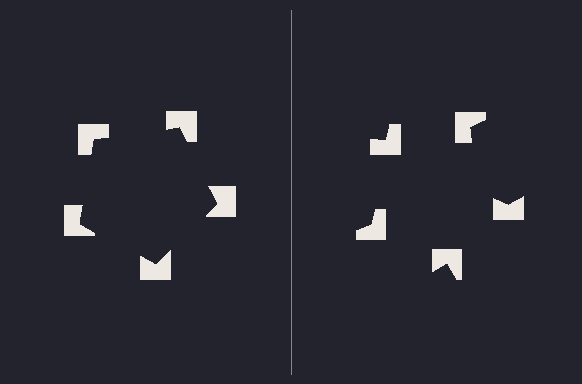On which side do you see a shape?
An illusory pentagon appears on the left side. On the right side the wedge cuts are rotated, so no coherent shape forms.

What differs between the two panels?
The notched squares are positioned identically on both sides; only the wedge orientations differ. On the left they align to a pentagon; on the right they are misaligned.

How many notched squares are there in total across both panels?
10 — 5 on each side.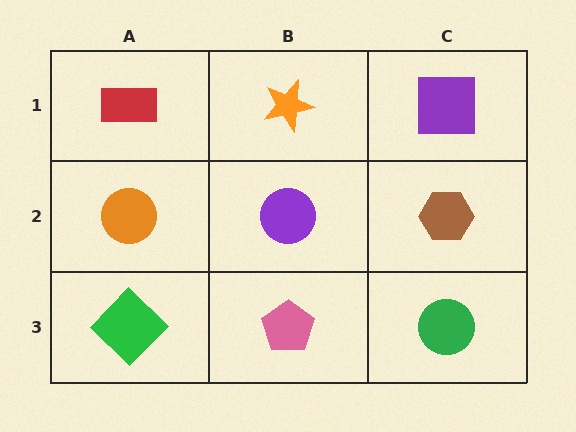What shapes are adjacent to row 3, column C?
A brown hexagon (row 2, column C), a pink pentagon (row 3, column B).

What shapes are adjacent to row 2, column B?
An orange star (row 1, column B), a pink pentagon (row 3, column B), an orange circle (row 2, column A), a brown hexagon (row 2, column C).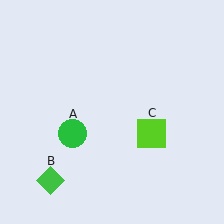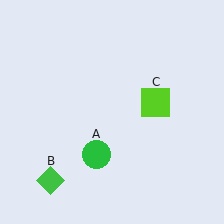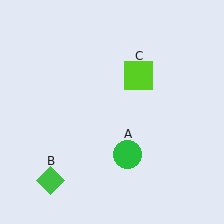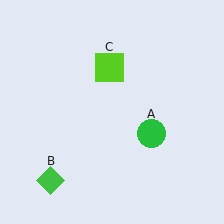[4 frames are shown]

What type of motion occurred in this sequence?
The green circle (object A), lime square (object C) rotated counterclockwise around the center of the scene.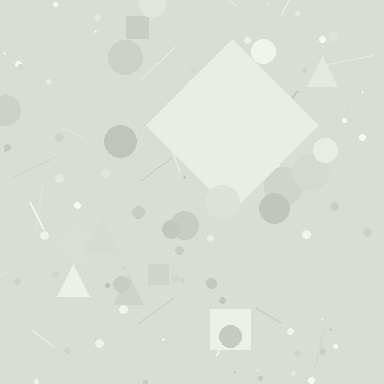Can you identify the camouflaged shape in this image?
The camouflaged shape is a diamond.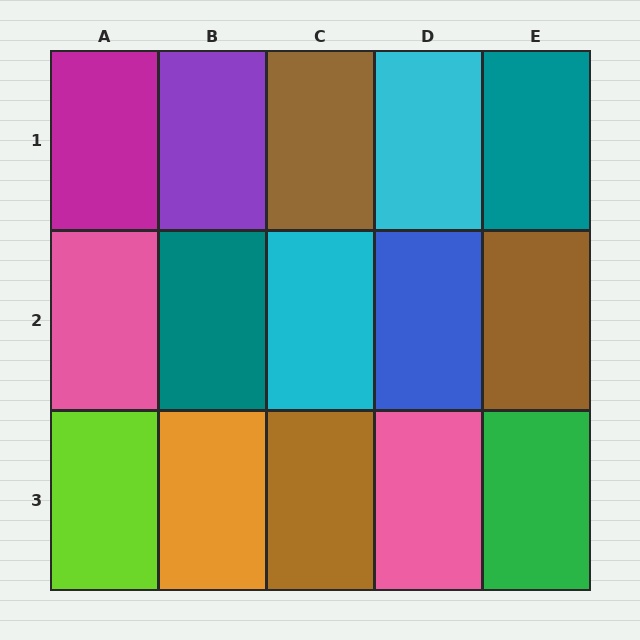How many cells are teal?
2 cells are teal.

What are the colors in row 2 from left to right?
Pink, teal, cyan, blue, brown.